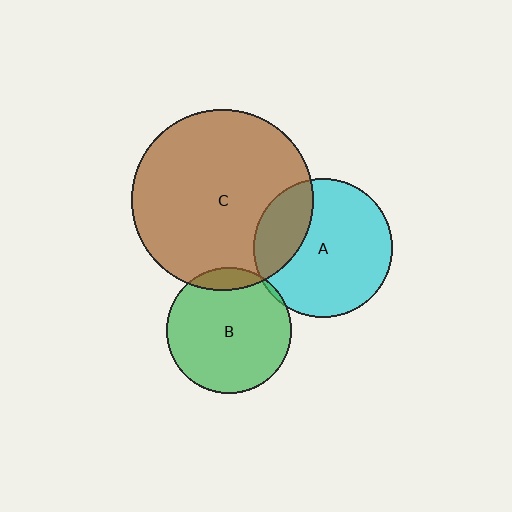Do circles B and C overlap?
Yes.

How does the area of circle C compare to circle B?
Approximately 2.1 times.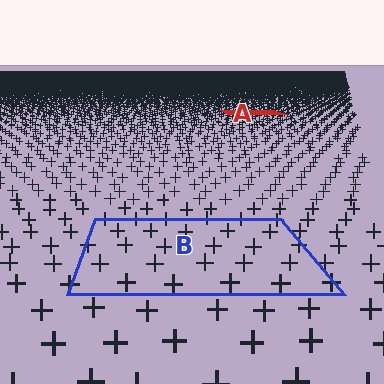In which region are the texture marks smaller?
The texture marks are smaller in region A, because it is farther away.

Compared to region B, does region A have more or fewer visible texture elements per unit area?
Region A has more texture elements per unit area — they are packed more densely because it is farther away.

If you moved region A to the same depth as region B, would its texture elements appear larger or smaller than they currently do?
They would appear larger. At a closer depth, the same texture elements are projected at a bigger on-screen size.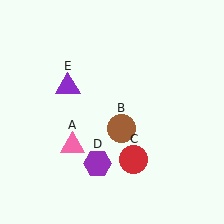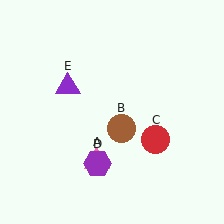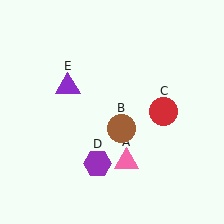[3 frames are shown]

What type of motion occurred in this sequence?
The pink triangle (object A), red circle (object C) rotated counterclockwise around the center of the scene.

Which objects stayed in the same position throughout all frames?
Brown circle (object B) and purple hexagon (object D) and purple triangle (object E) remained stationary.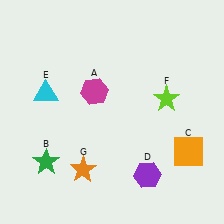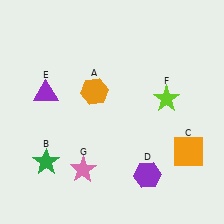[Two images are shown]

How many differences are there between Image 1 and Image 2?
There are 3 differences between the two images.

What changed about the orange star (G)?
In Image 1, G is orange. In Image 2, it changed to pink.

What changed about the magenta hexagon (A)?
In Image 1, A is magenta. In Image 2, it changed to orange.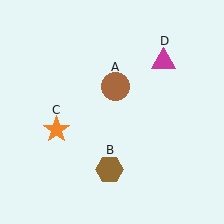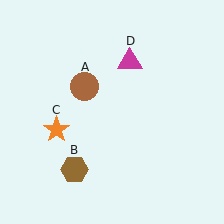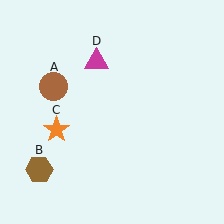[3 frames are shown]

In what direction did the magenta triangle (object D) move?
The magenta triangle (object D) moved left.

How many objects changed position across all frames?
3 objects changed position: brown circle (object A), brown hexagon (object B), magenta triangle (object D).